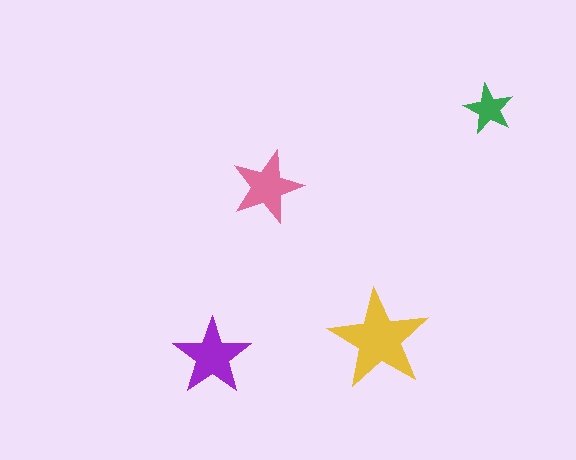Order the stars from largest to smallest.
the yellow one, the purple one, the pink one, the green one.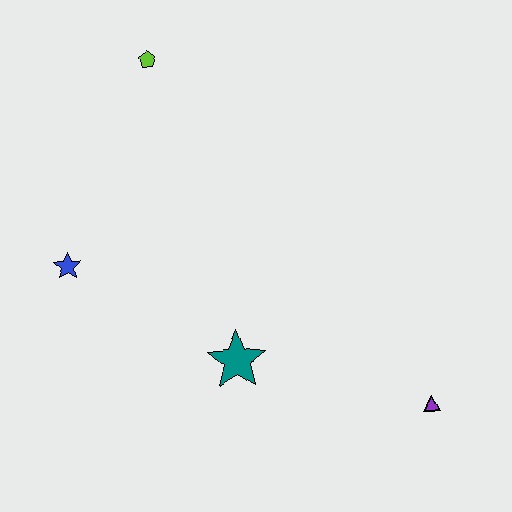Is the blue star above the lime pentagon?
No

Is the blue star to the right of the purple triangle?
No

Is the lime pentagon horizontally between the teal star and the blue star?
Yes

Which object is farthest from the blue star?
The purple triangle is farthest from the blue star.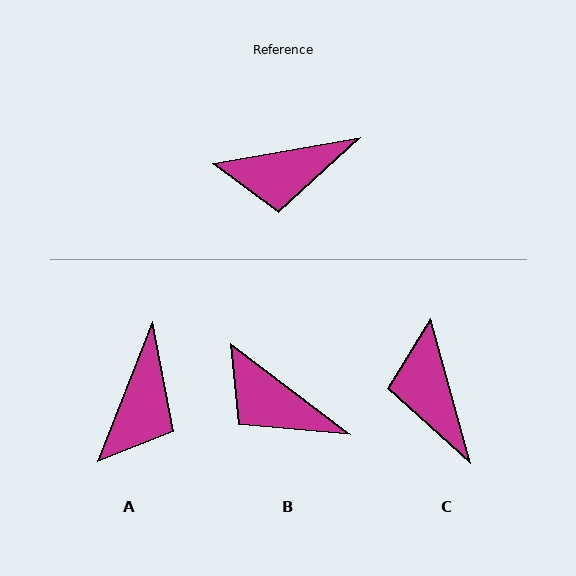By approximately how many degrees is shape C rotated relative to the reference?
Approximately 85 degrees clockwise.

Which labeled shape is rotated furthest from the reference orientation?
C, about 85 degrees away.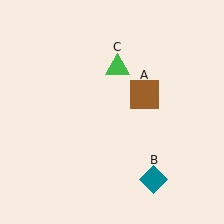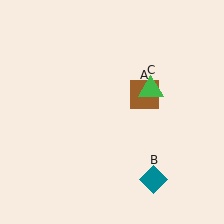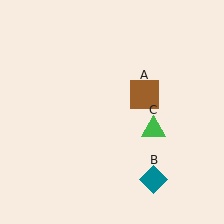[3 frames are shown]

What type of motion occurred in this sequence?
The green triangle (object C) rotated clockwise around the center of the scene.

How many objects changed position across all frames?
1 object changed position: green triangle (object C).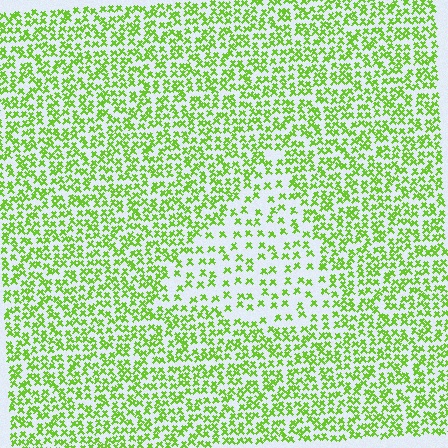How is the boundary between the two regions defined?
The boundary is defined by a change in element density (approximately 2.1x ratio). All elements are the same color, size, and shape.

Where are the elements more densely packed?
The elements are more densely packed outside the triangle boundary.